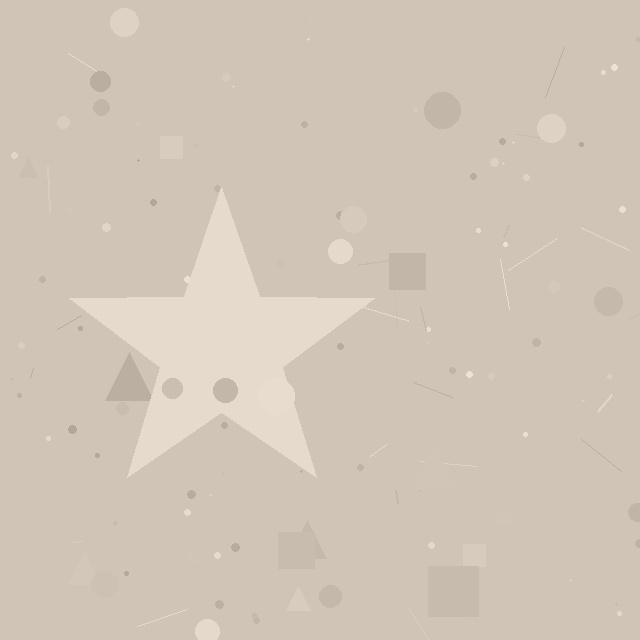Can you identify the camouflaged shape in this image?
The camouflaged shape is a star.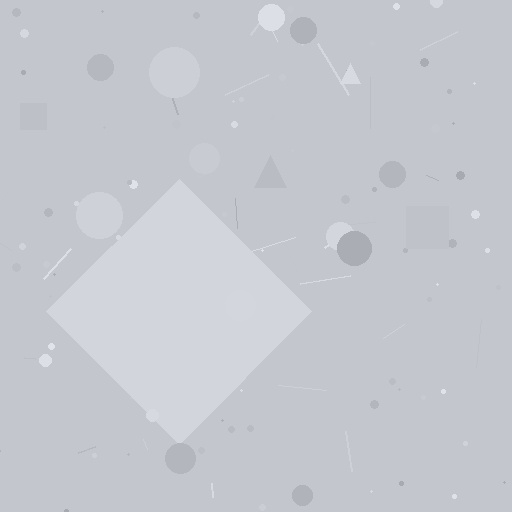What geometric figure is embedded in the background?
A diamond is embedded in the background.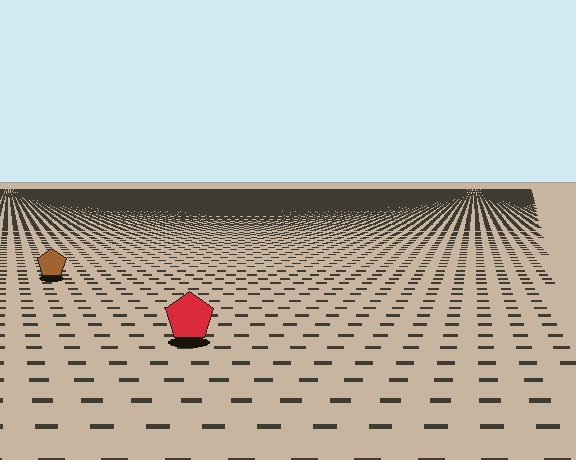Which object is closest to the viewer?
The red pentagon is closest. The texture marks near it are larger and more spread out.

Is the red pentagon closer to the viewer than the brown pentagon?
Yes. The red pentagon is closer — you can tell from the texture gradient: the ground texture is coarser near it.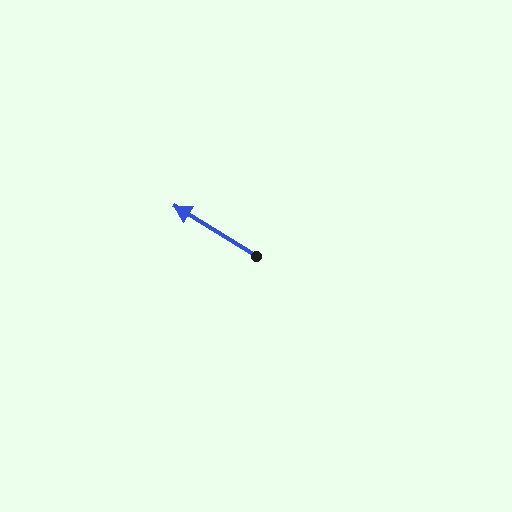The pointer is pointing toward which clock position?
Roughly 10 o'clock.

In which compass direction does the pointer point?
Northwest.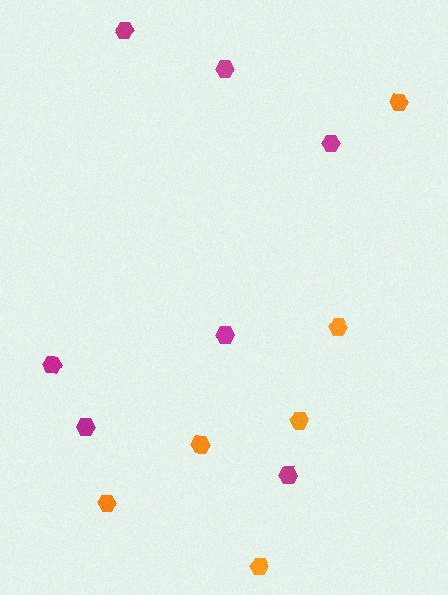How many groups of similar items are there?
There are 2 groups: one group of magenta hexagons (7) and one group of orange hexagons (6).